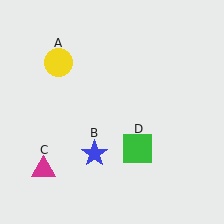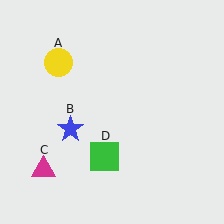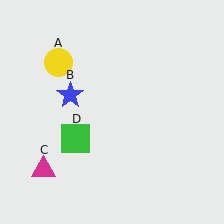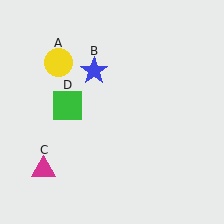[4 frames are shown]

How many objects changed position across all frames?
2 objects changed position: blue star (object B), green square (object D).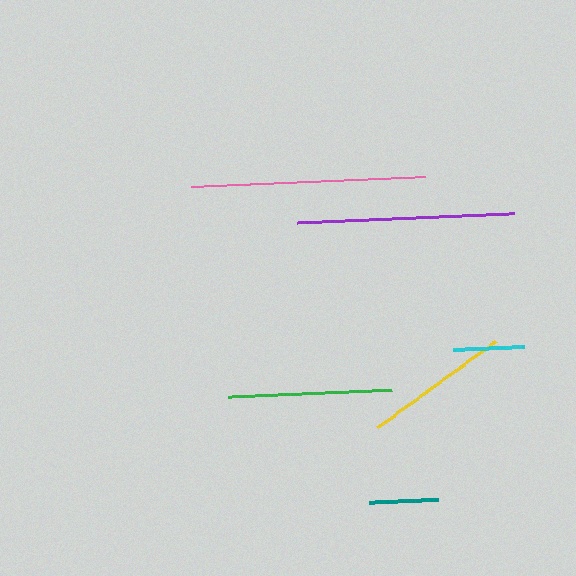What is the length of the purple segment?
The purple segment is approximately 217 pixels long.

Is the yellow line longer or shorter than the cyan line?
The yellow line is longer than the cyan line.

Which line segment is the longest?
The pink line is the longest at approximately 235 pixels.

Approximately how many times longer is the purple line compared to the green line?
The purple line is approximately 1.3 times the length of the green line.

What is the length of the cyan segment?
The cyan segment is approximately 71 pixels long.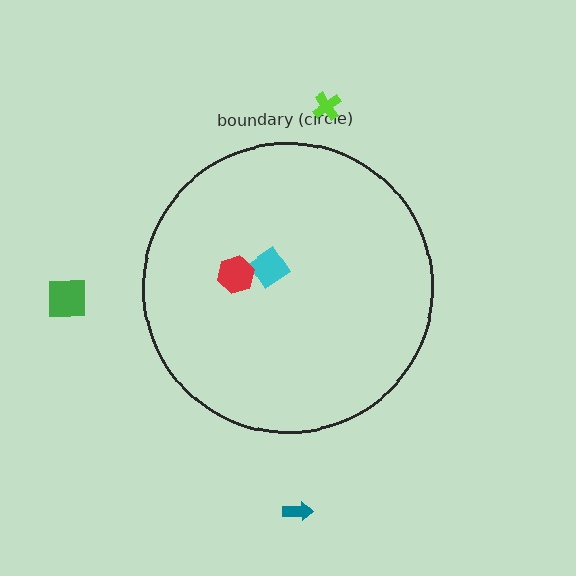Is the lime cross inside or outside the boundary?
Outside.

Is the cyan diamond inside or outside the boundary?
Inside.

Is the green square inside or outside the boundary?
Outside.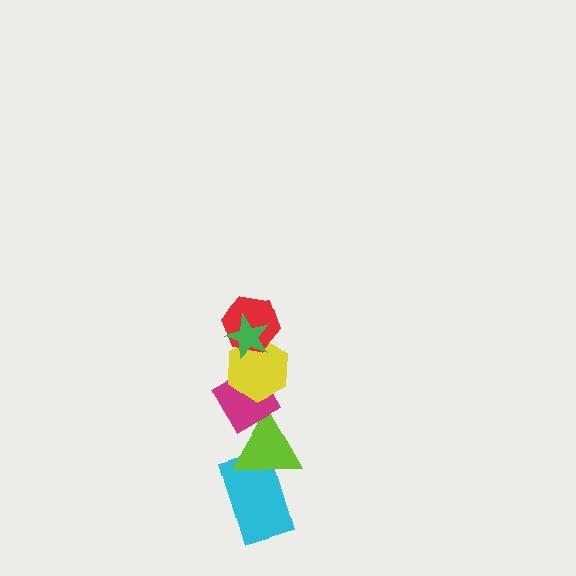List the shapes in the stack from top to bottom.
From top to bottom: the green star, the red hexagon, the yellow hexagon, the magenta diamond, the lime triangle, the cyan rectangle.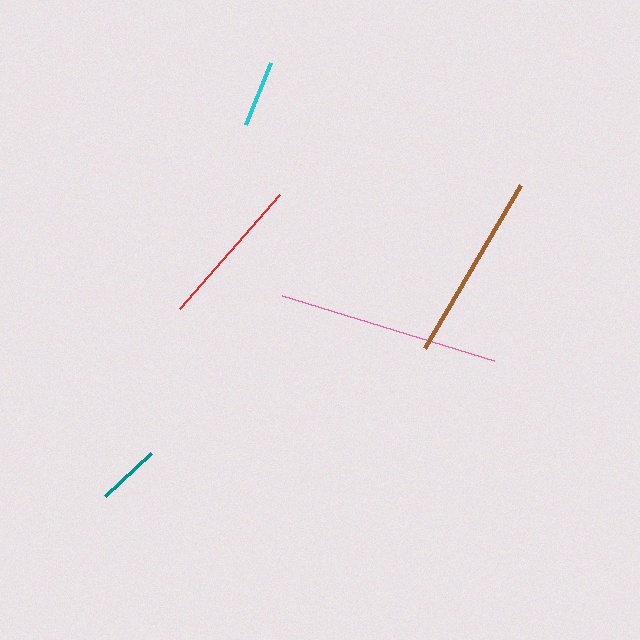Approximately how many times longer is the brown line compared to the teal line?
The brown line is approximately 3.0 times the length of the teal line.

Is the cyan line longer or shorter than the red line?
The red line is longer than the cyan line.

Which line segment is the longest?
The pink line is the longest at approximately 222 pixels.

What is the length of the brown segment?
The brown segment is approximately 189 pixels long.